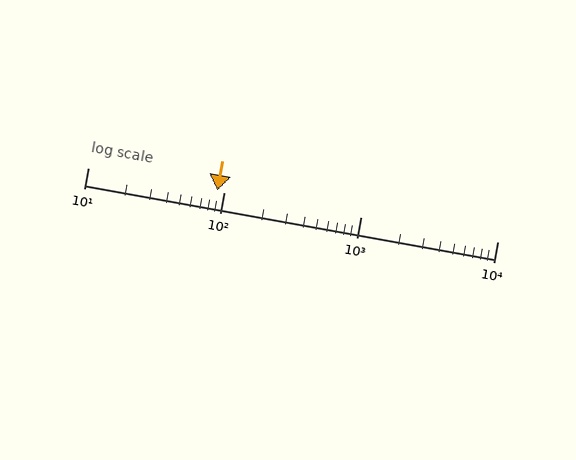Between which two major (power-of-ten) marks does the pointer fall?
The pointer is between 10 and 100.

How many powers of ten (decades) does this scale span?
The scale spans 3 decades, from 10 to 10000.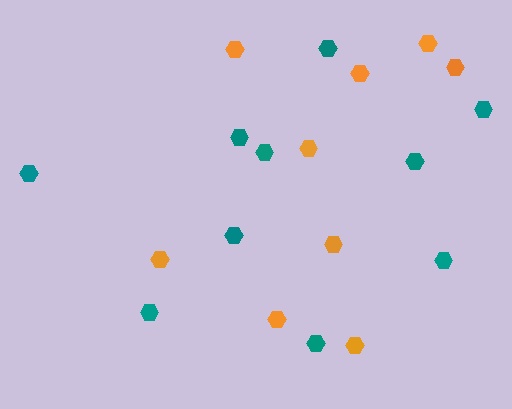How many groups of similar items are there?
There are 2 groups: one group of teal hexagons (10) and one group of orange hexagons (9).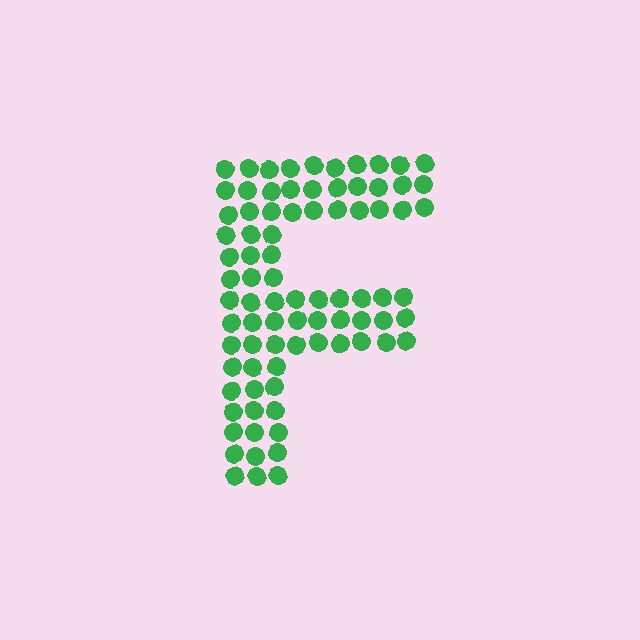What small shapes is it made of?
It is made of small circles.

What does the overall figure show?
The overall figure shows the letter F.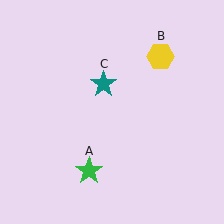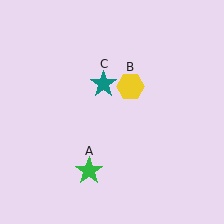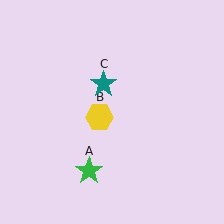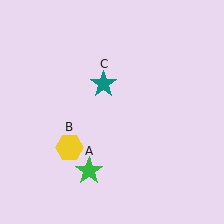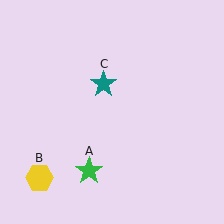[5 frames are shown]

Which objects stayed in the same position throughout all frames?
Green star (object A) and teal star (object C) remained stationary.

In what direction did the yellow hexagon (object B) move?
The yellow hexagon (object B) moved down and to the left.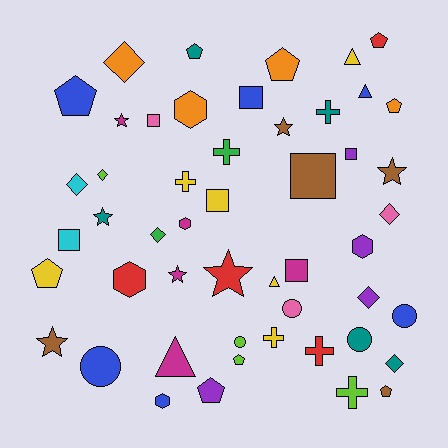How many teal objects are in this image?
There are 5 teal objects.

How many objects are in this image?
There are 50 objects.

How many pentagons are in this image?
There are 9 pentagons.